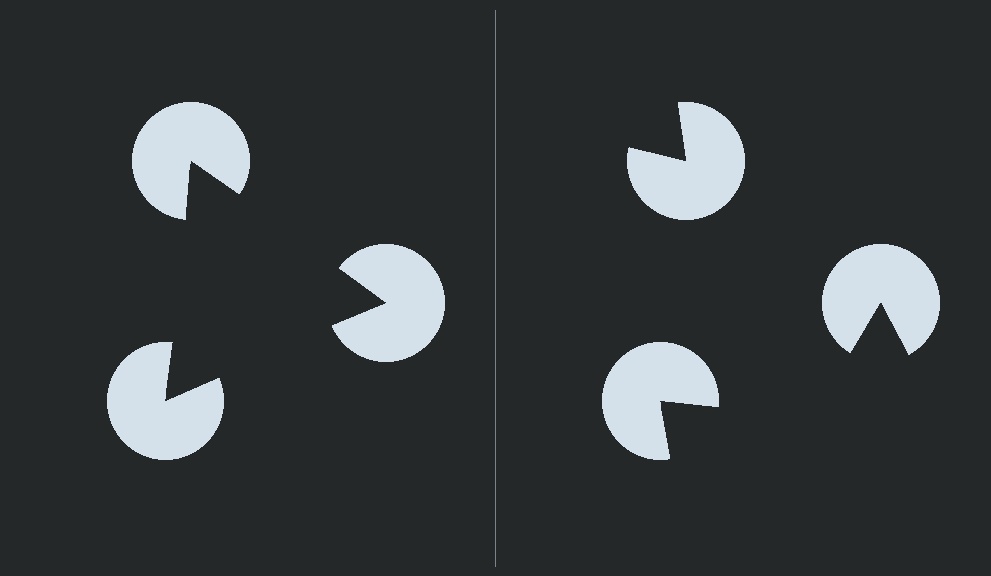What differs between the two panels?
The pac-man discs are positioned identically on both sides; only the wedge orientations differ. On the left they align to a triangle; on the right they are misaligned.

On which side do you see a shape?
An illusory triangle appears on the left side. On the right side the wedge cuts are rotated, so no coherent shape forms.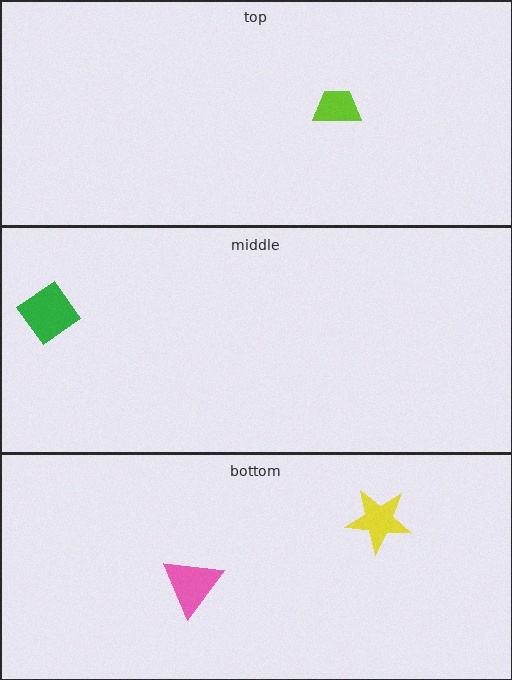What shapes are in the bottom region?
The yellow star, the pink triangle.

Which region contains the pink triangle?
The bottom region.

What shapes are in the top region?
The lime trapezoid.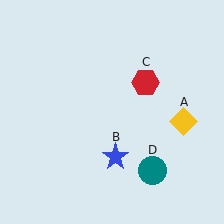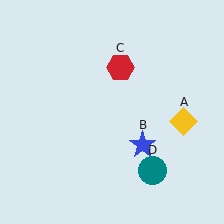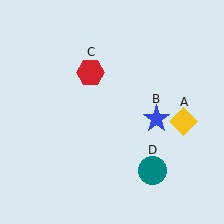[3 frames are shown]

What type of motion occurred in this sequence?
The blue star (object B), red hexagon (object C) rotated counterclockwise around the center of the scene.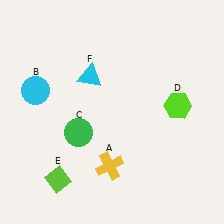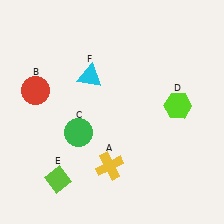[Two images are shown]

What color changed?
The circle (B) changed from cyan in Image 1 to red in Image 2.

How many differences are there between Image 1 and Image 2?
There is 1 difference between the two images.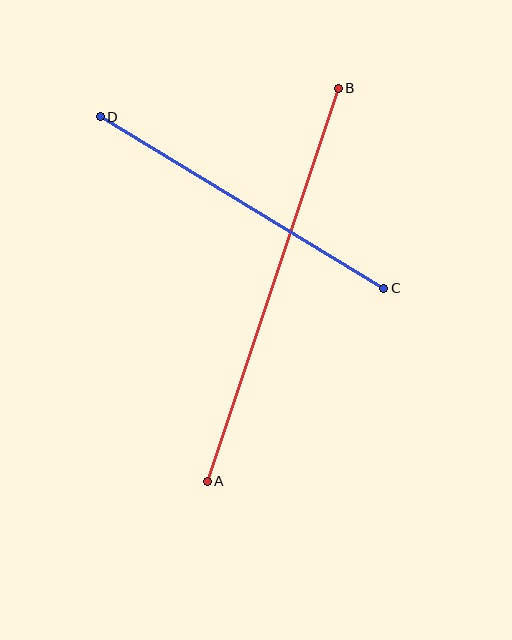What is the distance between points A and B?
The distance is approximately 414 pixels.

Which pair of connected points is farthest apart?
Points A and B are farthest apart.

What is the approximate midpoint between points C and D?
The midpoint is at approximately (242, 203) pixels.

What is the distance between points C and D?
The distance is approximately 331 pixels.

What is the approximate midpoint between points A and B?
The midpoint is at approximately (273, 285) pixels.